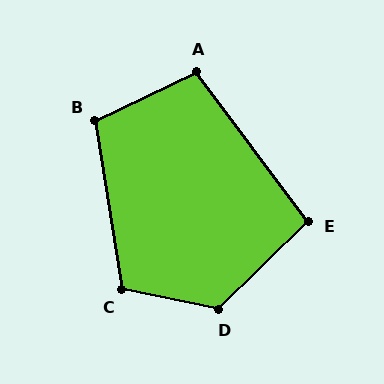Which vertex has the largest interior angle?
D, at approximately 124 degrees.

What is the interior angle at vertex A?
Approximately 101 degrees (obtuse).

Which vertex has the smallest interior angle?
E, at approximately 98 degrees.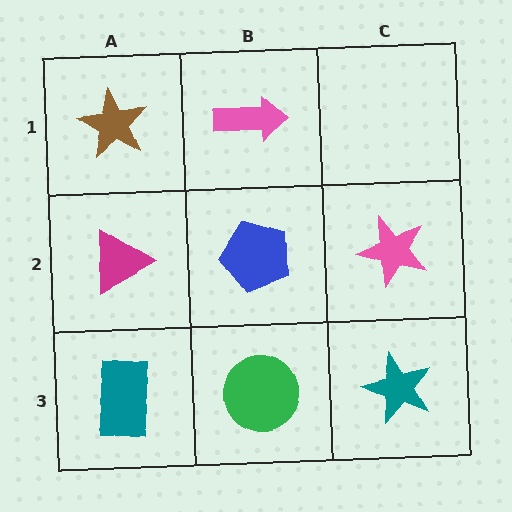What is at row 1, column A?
A brown star.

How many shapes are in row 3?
3 shapes.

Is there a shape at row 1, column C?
No, that cell is empty.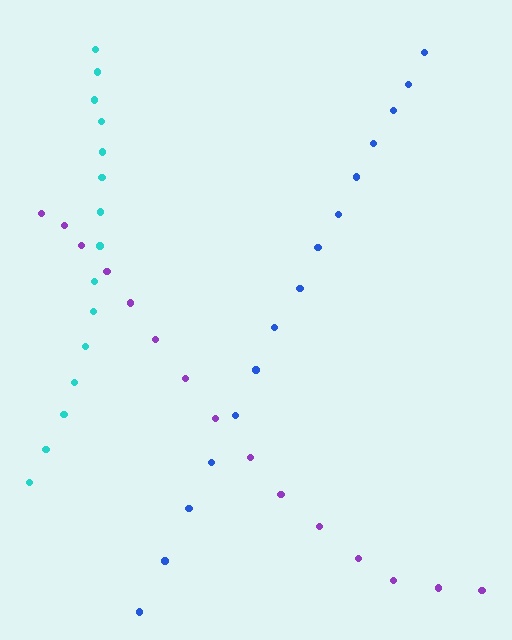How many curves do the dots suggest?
There are 3 distinct paths.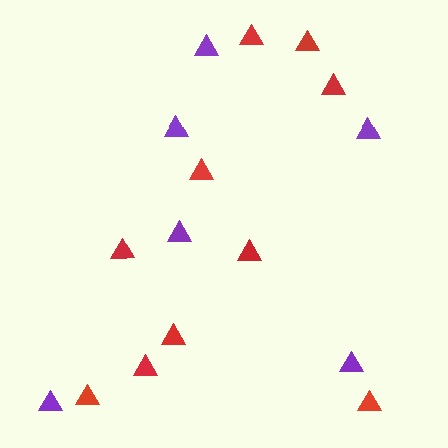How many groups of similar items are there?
There are 2 groups: one group of red triangles (10) and one group of purple triangles (6).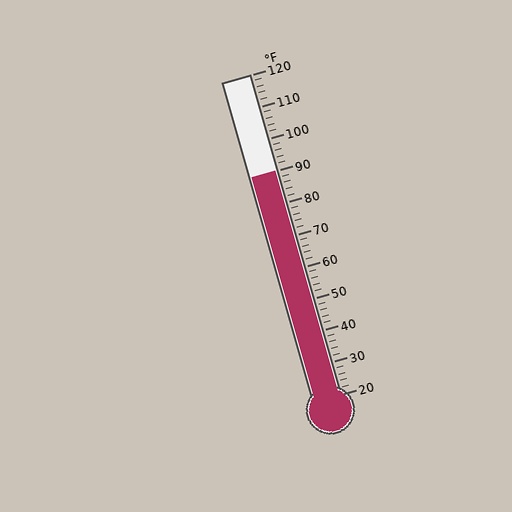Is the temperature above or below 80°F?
The temperature is above 80°F.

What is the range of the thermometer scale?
The thermometer scale ranges from 20°F to 120°F.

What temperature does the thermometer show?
The thermometer shows approximately 90°F.